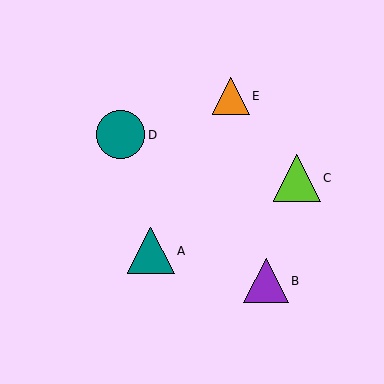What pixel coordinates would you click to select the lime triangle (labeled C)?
Click at (297, 178) to select the lime triangle C.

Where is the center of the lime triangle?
The center of the lime triangle is at (297, 178).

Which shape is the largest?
The teal circle (labeled D) is the largest.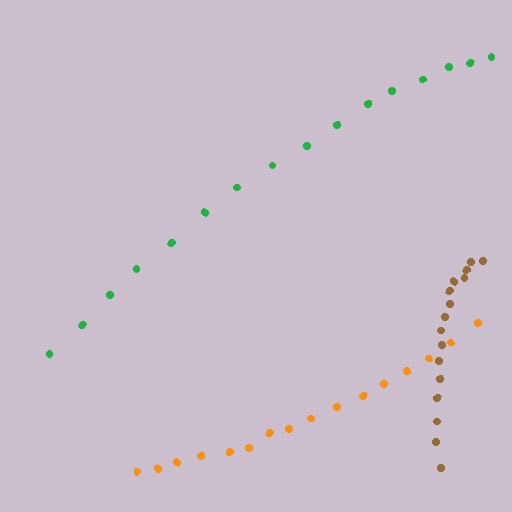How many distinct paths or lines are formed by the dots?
There are 3 distinct paths.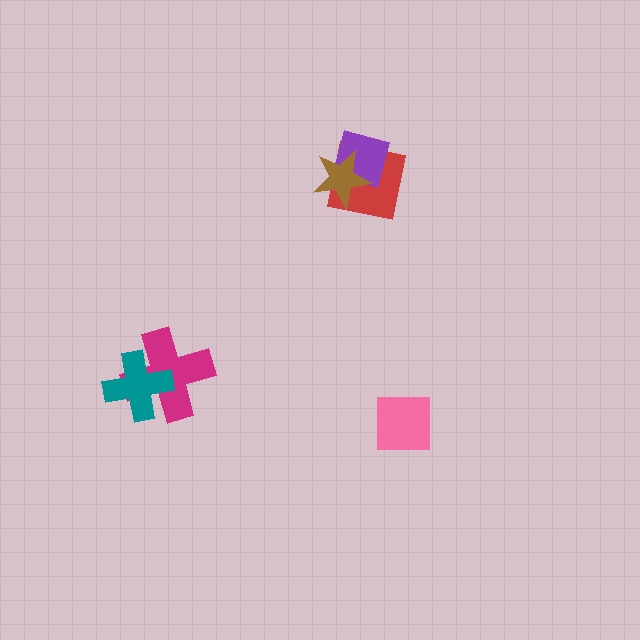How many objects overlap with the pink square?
0 objects overlap with the pink square.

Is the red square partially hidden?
Yes, it is partially covered by another shape.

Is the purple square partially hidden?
Yes, it is partially covered by another shape.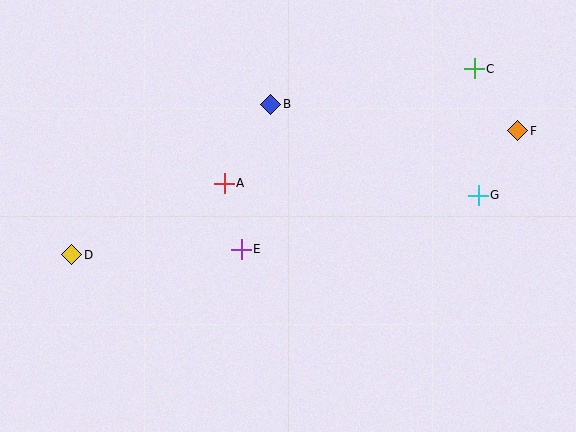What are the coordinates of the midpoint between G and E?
The midpoint between G and E is at (360, 222).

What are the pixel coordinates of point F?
Point F is at (518, 131).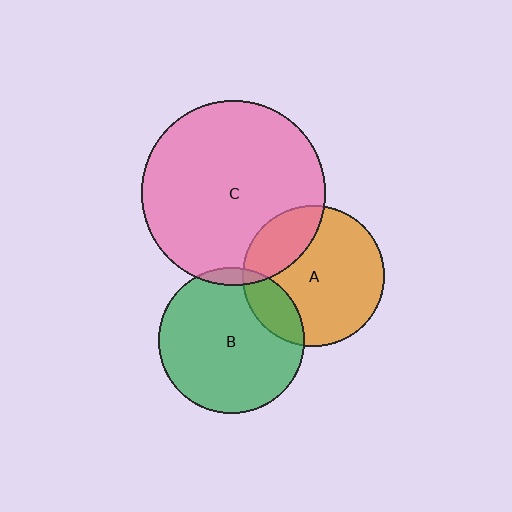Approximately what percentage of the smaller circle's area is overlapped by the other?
Approximately 25%.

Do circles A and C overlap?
Yes.